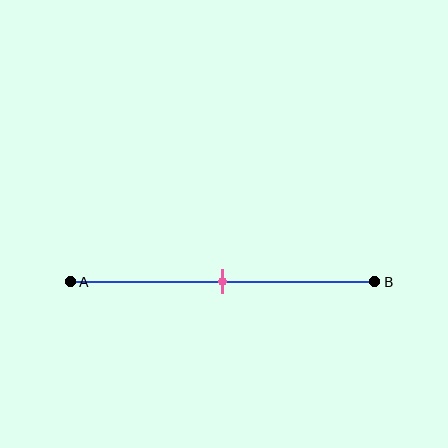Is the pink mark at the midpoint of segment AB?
Yes, the mark is approximately at the midpoint.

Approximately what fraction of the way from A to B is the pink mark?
The pink mark is approximately 50% of the way from A to B.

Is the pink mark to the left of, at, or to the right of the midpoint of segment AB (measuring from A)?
The pink mark is approximately at the midpoint of segment AB.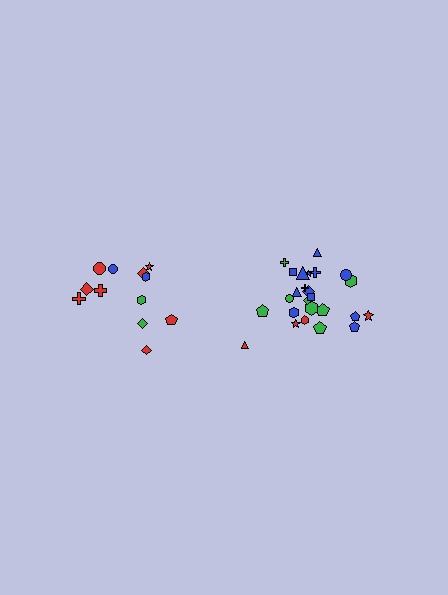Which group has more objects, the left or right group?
The right group.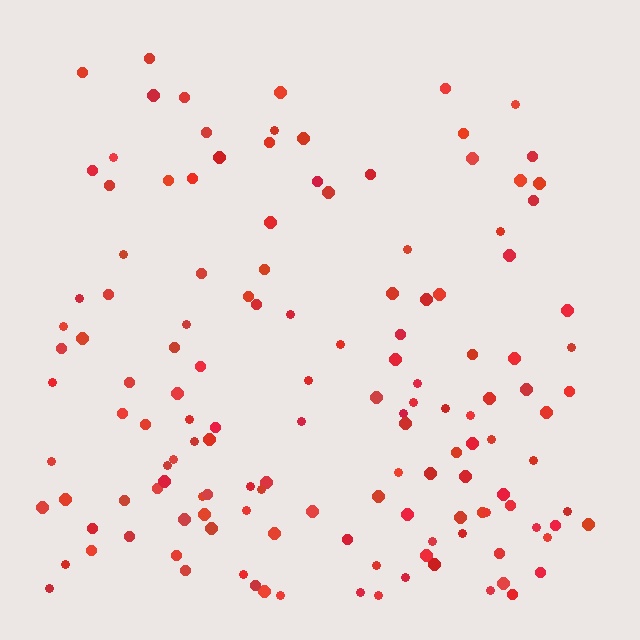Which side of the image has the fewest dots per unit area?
The top.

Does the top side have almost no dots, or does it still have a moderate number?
Still a moderate number, just noticeably fewer than the bottom.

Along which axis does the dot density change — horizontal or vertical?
Vertical.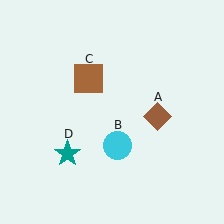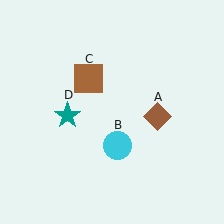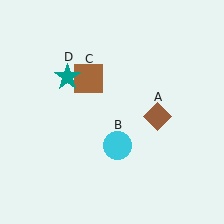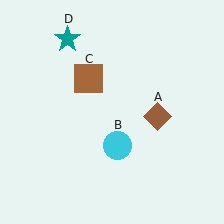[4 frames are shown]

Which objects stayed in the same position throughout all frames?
Brown diamond (object A) and cyan circle (object B) and brown square (object C) remained stationary.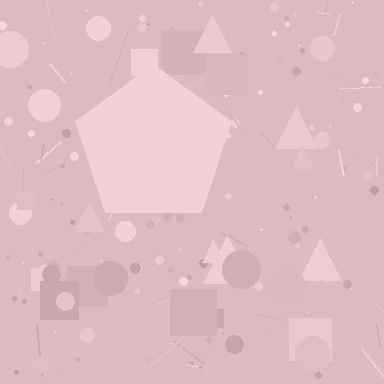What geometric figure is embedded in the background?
A pentagon is embedded in the background.